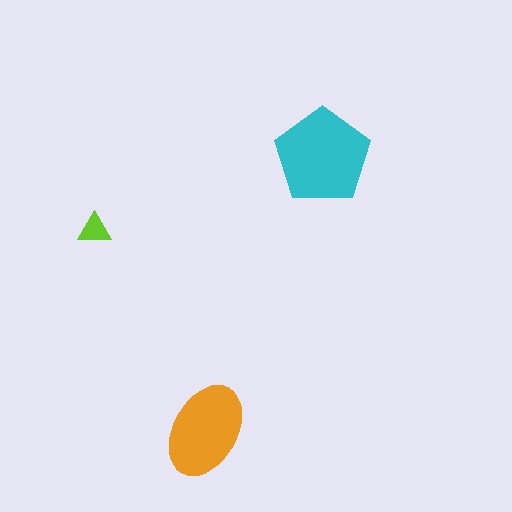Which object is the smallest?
The lime triangle.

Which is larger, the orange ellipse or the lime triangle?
The orange ellipse.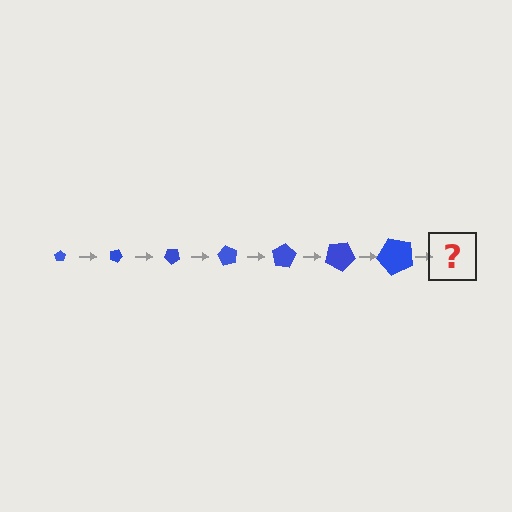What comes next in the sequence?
The next element should be a pentagon, larger than the previous one and rotated 140 degrees from the start.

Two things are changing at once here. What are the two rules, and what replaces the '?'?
The two rules are that the pentagon grows larger each step and it rotates 20 degrees each step. The '?' should be a pentagon, larger than the previous one and rotated 140 degrees from the start.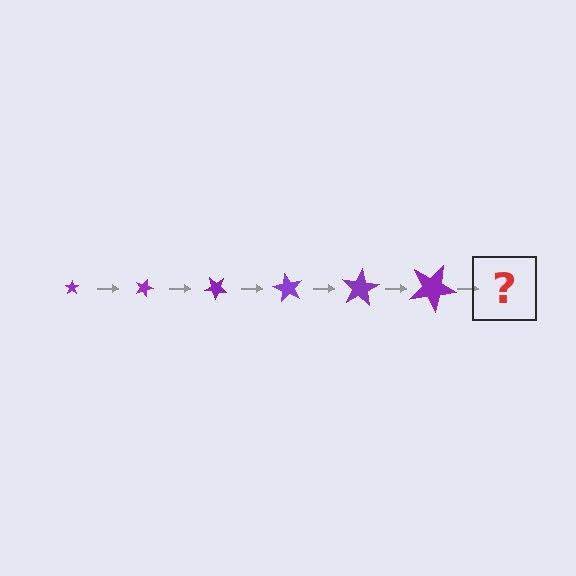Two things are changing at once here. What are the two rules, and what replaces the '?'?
The two rules are that the star grows larger each step and it rotates 20 degrees each step. The '?' should be a star, larger than the previous one and rotated 120 degrees from the start.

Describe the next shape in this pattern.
It should be a star, larger than the previous one and rotated 120 degrees from the start.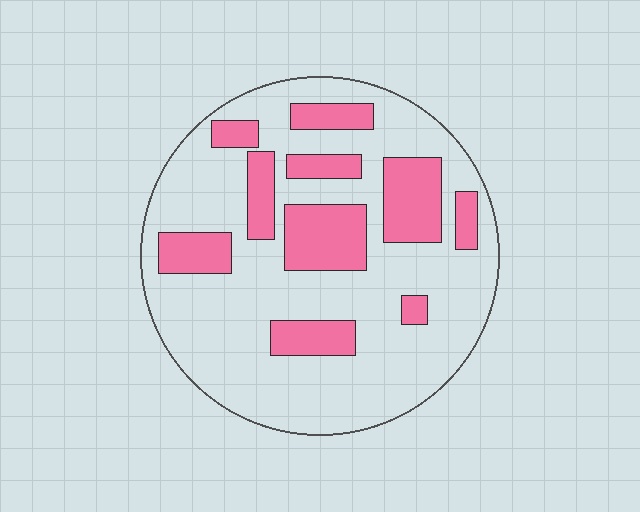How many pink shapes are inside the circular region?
10.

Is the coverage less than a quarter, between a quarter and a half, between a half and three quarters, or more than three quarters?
Between a quarter and a half.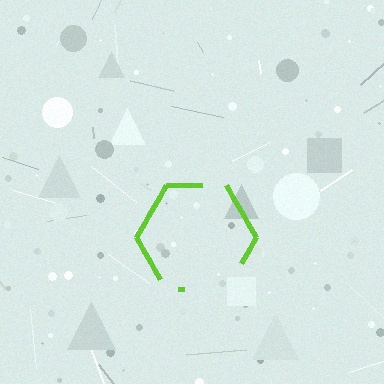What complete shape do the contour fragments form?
The contour fragments form a hexagon.